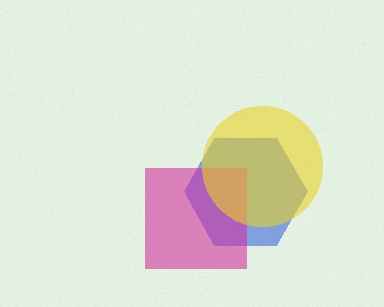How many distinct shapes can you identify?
There are 3 distinct shapes: a blue hexagon, a magenta square, a yellow circle.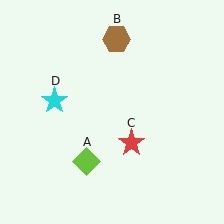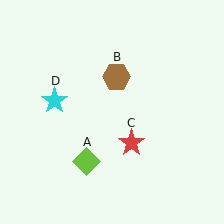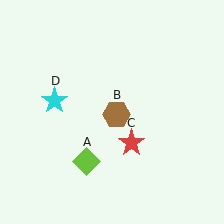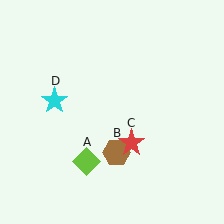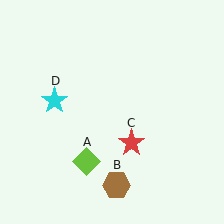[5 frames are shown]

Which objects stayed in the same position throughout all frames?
Lime diamond (object A) and red star (object C) and cyan star (object D) remained stationary.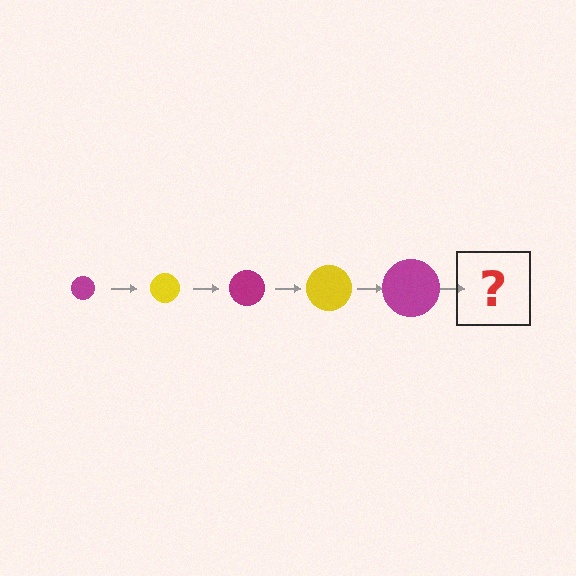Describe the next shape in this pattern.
It should be a yellow circle, larger than the previous one.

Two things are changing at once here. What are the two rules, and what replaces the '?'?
The two rules are that the circle grows larger each step and the color cycles through magenta and yellow. The '?' should be a yellow circle, larger than the previous one.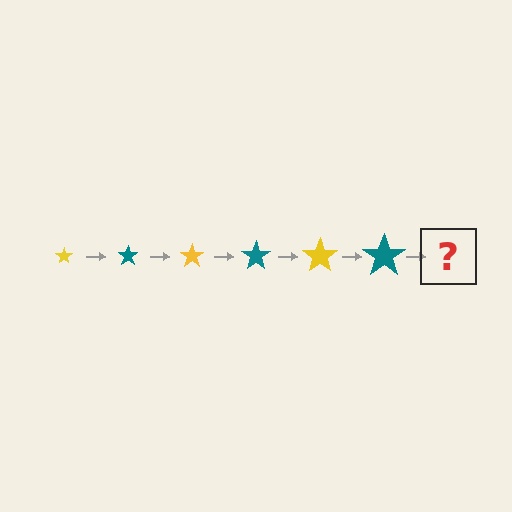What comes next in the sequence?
The next element should be a yellow star, larger than the previous one.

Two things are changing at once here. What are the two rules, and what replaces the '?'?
The two rules are that the star grows larger each step and the color cycles through yellow and teal. The '?' should be a yellow star, larger than the previous one.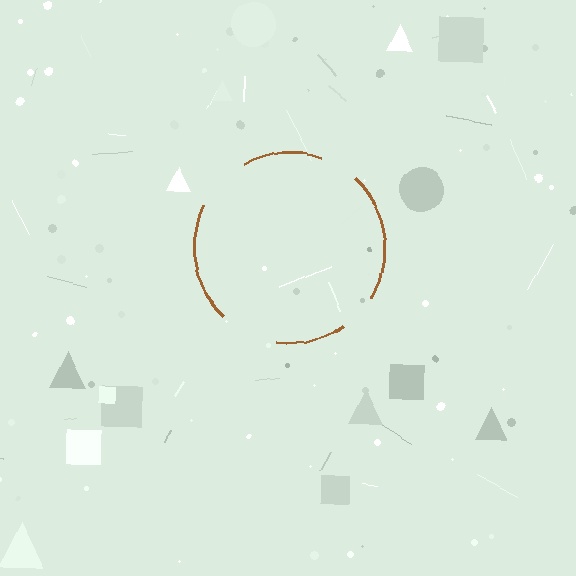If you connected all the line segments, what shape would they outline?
They would outline a circle.